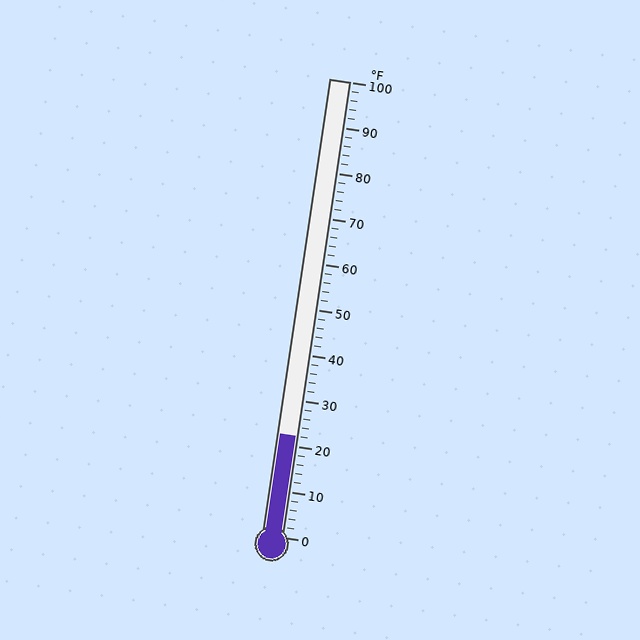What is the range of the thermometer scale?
The thermometer scale ranges from 0°F to 100°F.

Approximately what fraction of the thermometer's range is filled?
The thermometer is filled to approximately 20% of its range.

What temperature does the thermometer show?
The thermometer shows approximately 22°F.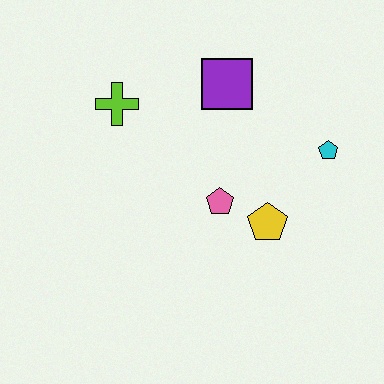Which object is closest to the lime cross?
The purple square is closest to the lime cross.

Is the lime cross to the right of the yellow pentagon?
No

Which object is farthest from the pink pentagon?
The lime cross is farthest from the pink pentagon.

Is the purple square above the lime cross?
Yes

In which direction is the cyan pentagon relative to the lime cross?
The cyan pentagon is to the right of the lime cross.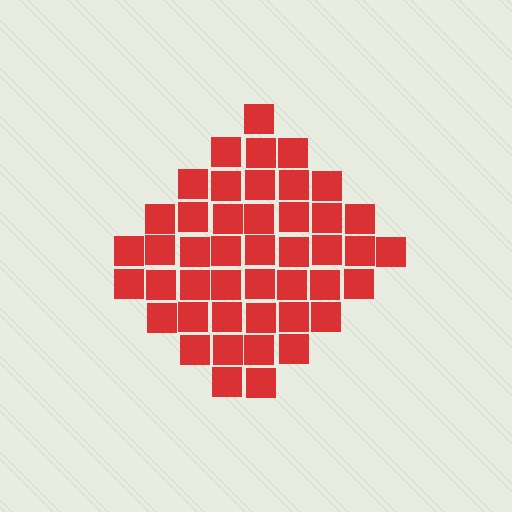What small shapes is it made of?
It is made of small squares.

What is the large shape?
The large shape is a diamond.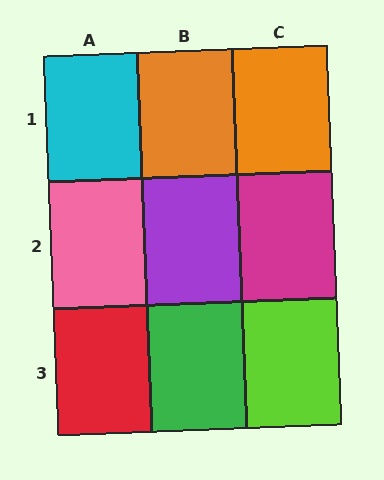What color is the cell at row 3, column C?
Lime.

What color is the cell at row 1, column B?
Orange.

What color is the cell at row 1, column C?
Orange.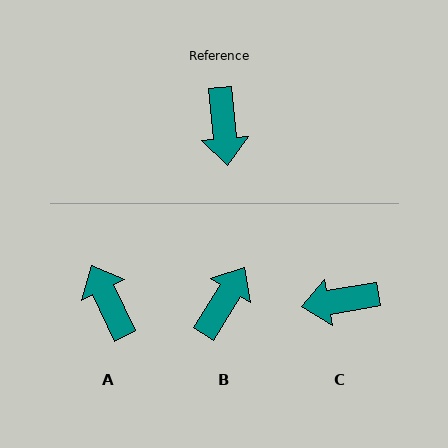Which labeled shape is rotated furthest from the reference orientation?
A, about 160 degrees away.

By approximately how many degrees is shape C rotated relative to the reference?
Approximately 86 degrees clockwise.